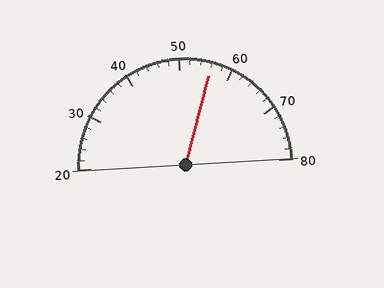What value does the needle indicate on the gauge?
The needle indicates approximately 56.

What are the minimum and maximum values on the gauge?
The gauge ranges from 20 to 80.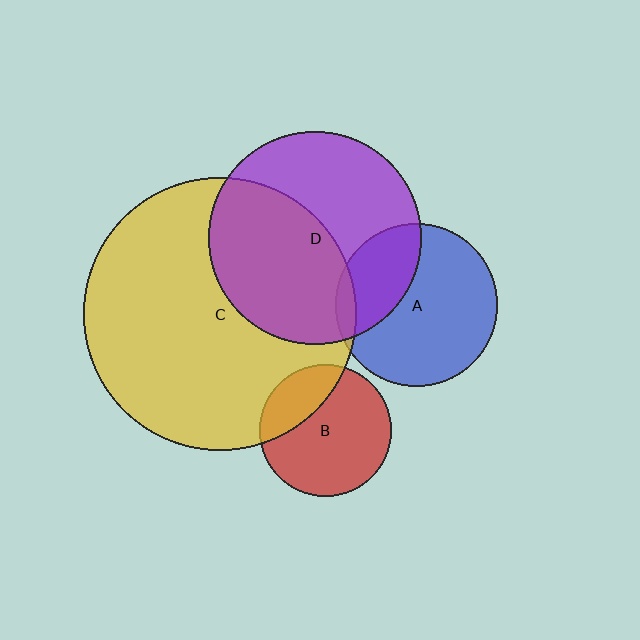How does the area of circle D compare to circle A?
Approximately 1.7 times.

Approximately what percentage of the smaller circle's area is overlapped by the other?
Approximately 5%.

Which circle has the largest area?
Circle C (yellow).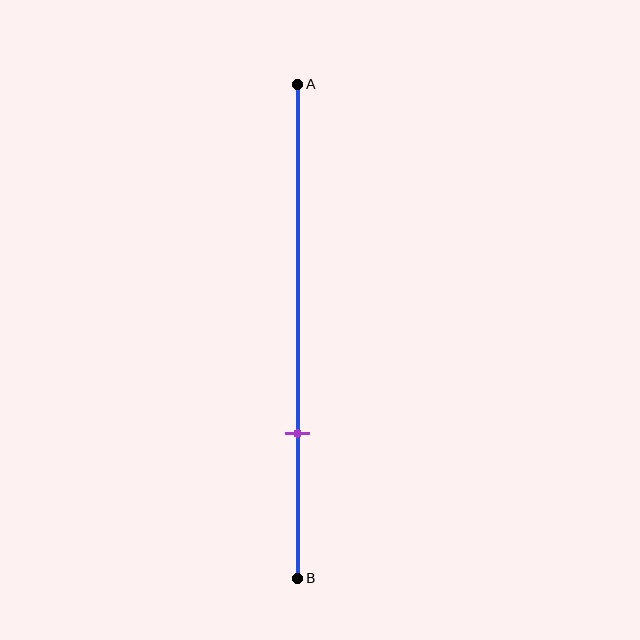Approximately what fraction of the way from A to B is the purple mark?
The purple mark is approximately 70% of the way from A to B.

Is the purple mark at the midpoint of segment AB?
No, the mark is at about 70% from A, not at the 50% midpoint.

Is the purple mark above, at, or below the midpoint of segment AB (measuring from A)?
The purple mark is below the midpoint of segment AB.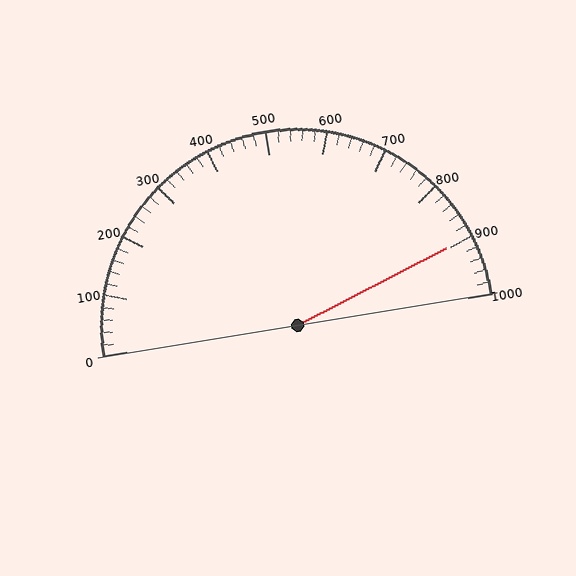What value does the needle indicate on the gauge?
The needle indicates approximately 900.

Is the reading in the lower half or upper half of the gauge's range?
The reading is in the upper half of the range (0 to 1000).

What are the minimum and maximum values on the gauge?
The gauge ranges from 0 to 1000.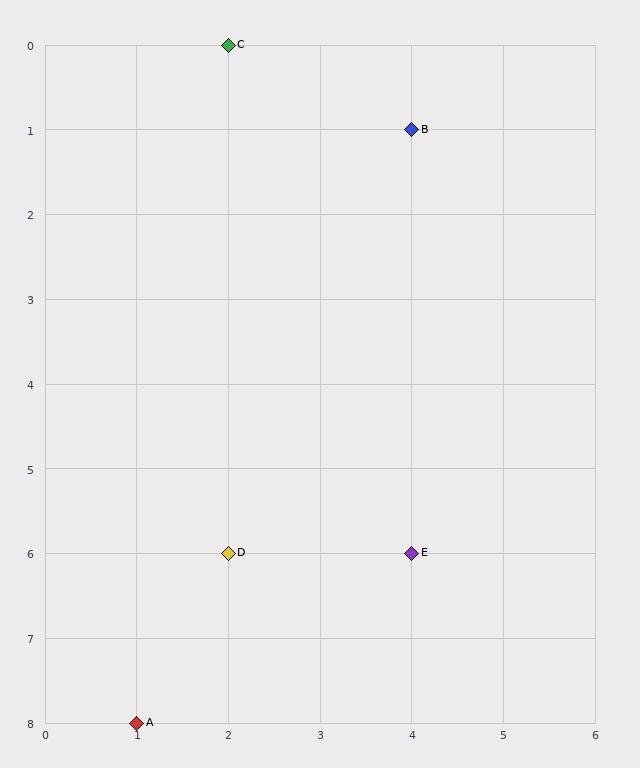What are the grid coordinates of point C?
Point C is at grid coordinates (2, 0).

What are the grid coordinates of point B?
Point B is at grid coordinates (4, 1).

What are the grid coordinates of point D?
Point D is at grid coordinates (2, 6).